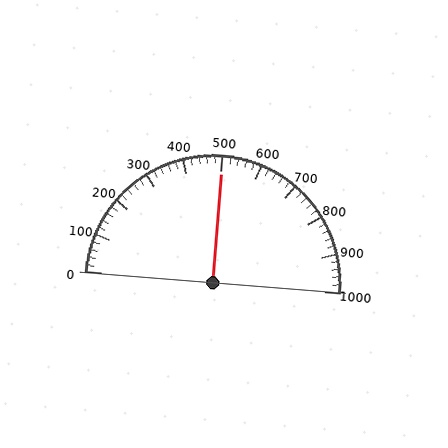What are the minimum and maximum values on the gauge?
The gauge ranges from 0 to 1000.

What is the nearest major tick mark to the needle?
The nearest major tick mark is 500.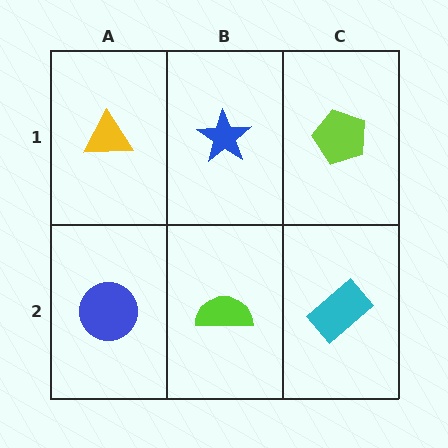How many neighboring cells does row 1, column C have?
2.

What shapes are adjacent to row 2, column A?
A yellow triangle (row 1, column A), a lime semicircle (row 2, column B).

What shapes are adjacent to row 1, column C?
A cyan rectangle (row 2, column C), a blue star (row 1, column B).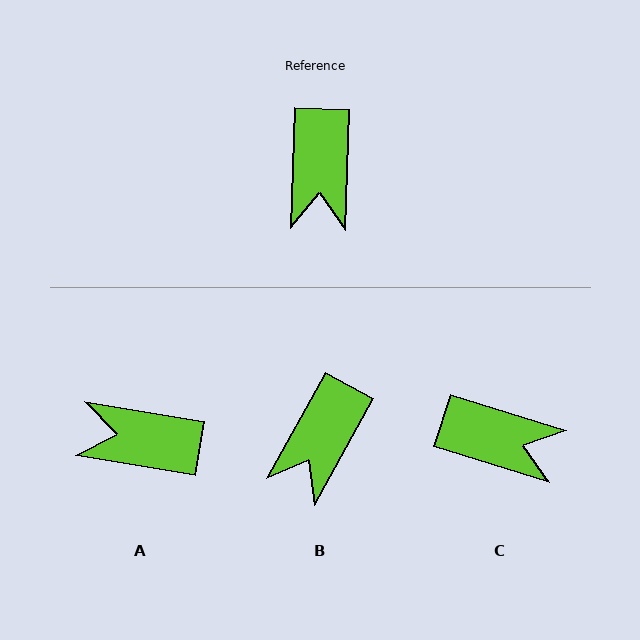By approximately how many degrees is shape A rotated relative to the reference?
Approximately 97 degrees clockwise.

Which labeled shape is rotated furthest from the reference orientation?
A, about 97 degrees away.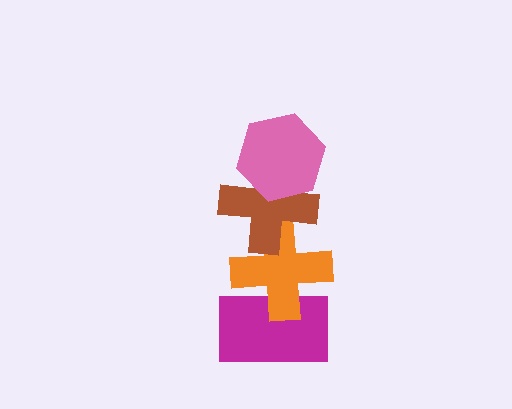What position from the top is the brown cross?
The brown cross is 2nd from the top.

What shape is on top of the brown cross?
The pink hexagon is on top of the brown cross.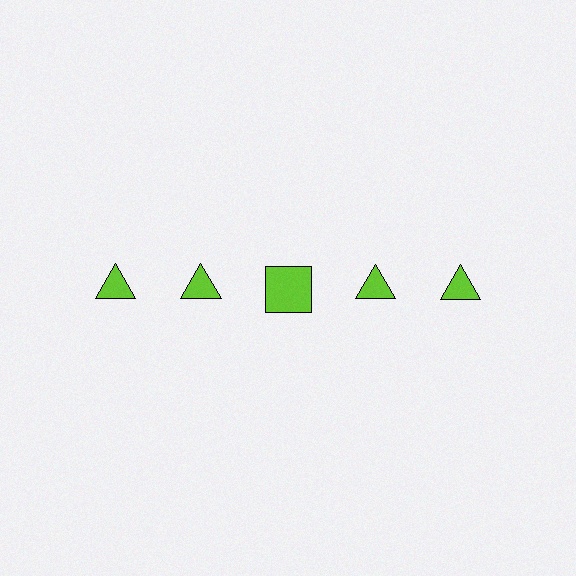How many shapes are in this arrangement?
There are 5 shapes arranged in a grid pattern.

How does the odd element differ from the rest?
It has a different shape: square instead of triangle.